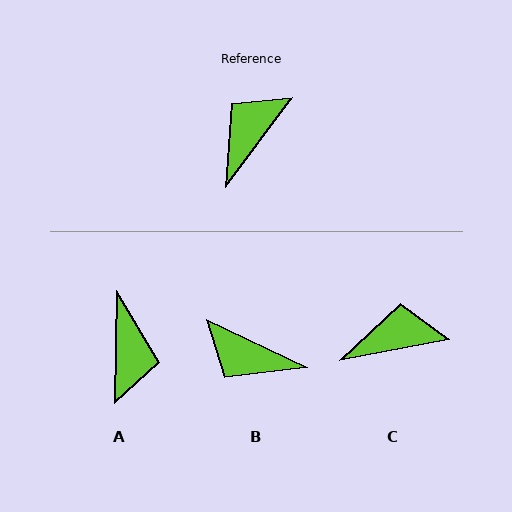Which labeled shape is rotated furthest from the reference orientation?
A, about 145 degrees away.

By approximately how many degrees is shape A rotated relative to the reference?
Approximately 145 degrees clockwise.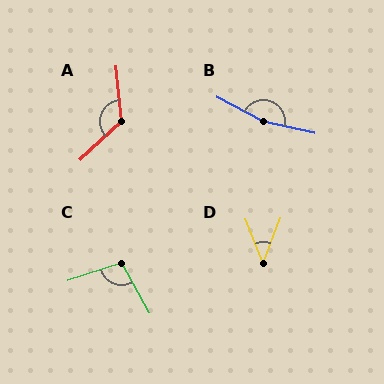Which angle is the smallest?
D, at approximately 43 degrees.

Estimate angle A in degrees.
Approximately 127 degrees.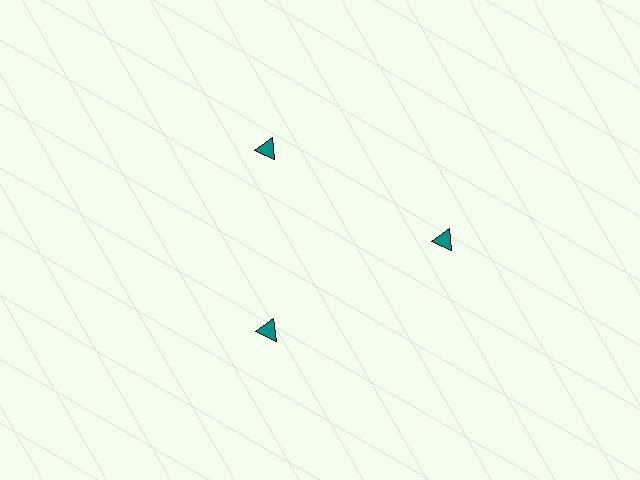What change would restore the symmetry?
The symmetry would be restored by moving it inward, back onto the ring so that all 3 triangles sit at equal angles and equal distance from the center.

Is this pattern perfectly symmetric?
No. The 3 teal triangles are arranged in a ring, but one element near the 3 o'clock position is pushed outward from the center, breaking the 3-fold rotational symmetry.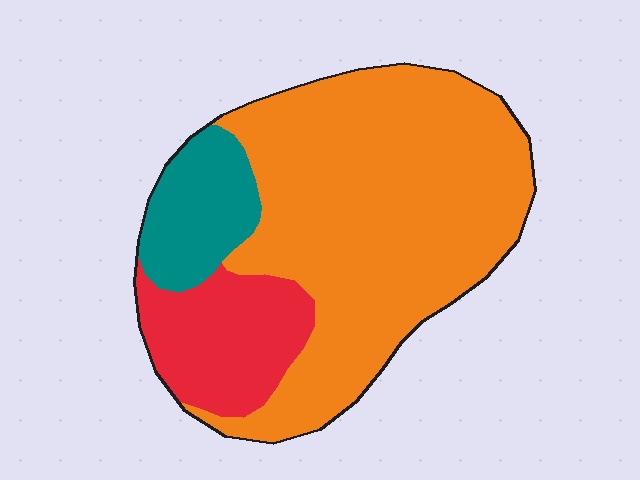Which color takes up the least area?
Teal, at roughly 15%.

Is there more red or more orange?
Orange.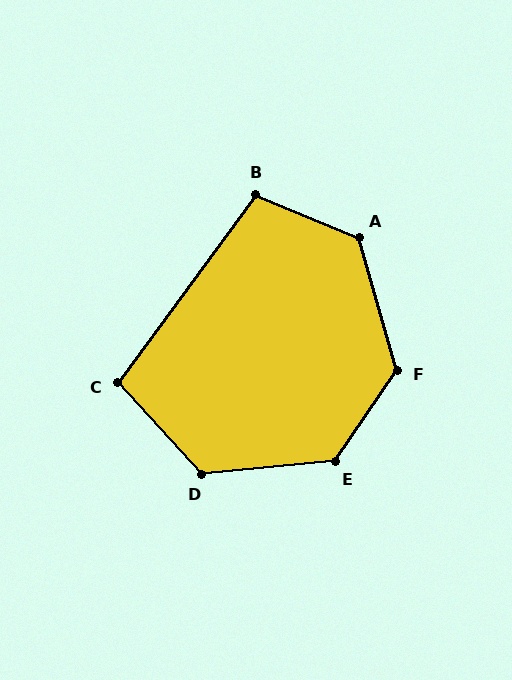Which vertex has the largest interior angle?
E, at approximately 130 degrees.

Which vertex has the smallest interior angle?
C, at approximately 101 degrees.